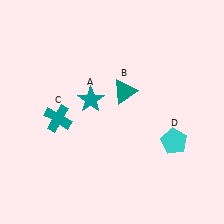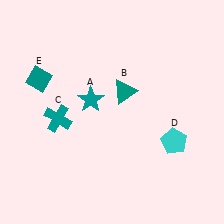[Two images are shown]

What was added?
A teal diamond (E) was added in Image 2.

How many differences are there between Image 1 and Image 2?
There is 1 difference between the two images.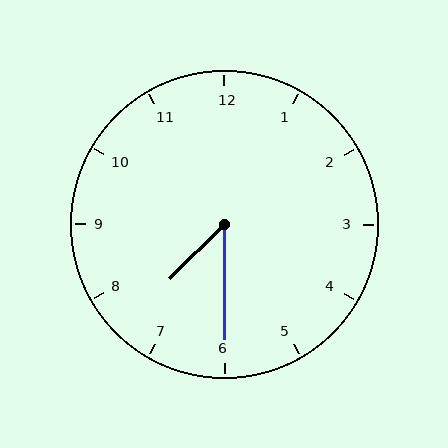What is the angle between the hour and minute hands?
Approximately 45 degrees.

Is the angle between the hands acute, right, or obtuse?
It is acute.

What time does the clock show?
7:30.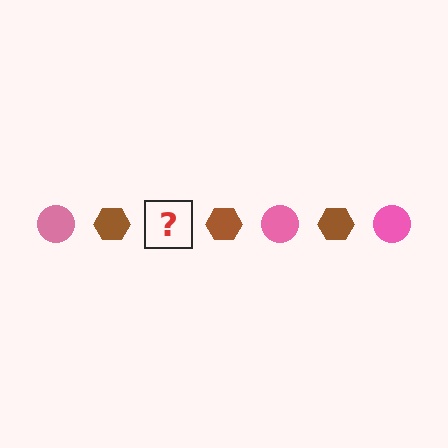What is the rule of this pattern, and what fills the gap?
The rule is that the pattern alternates between pink circle and brown hexagon. The gap should be filled with a pink circle.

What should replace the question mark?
The question mark should be replaced with a pink circle.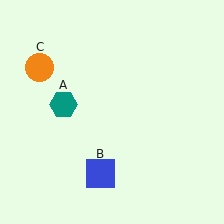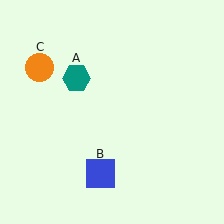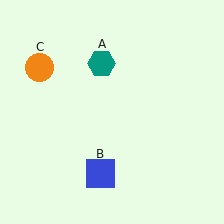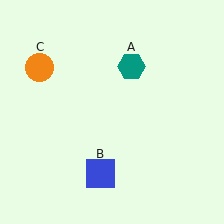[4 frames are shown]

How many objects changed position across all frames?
1 object changed position: teal hexagon (object A).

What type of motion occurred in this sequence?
The teal hexagon (object A) rotated clockwise around the center of the scene.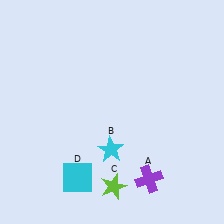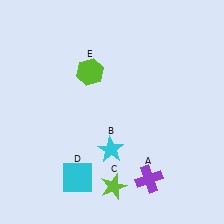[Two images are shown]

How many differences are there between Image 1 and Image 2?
There is 1 difference between the two images.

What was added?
A lime hexagon (E) was added in Image 2.